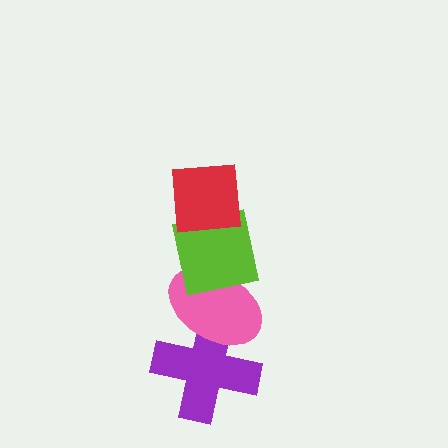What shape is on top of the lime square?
The red square is on top of the lime square.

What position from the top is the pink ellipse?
The pink ellipse is 3rd from the top.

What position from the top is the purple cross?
The purple cross is 4th from the top.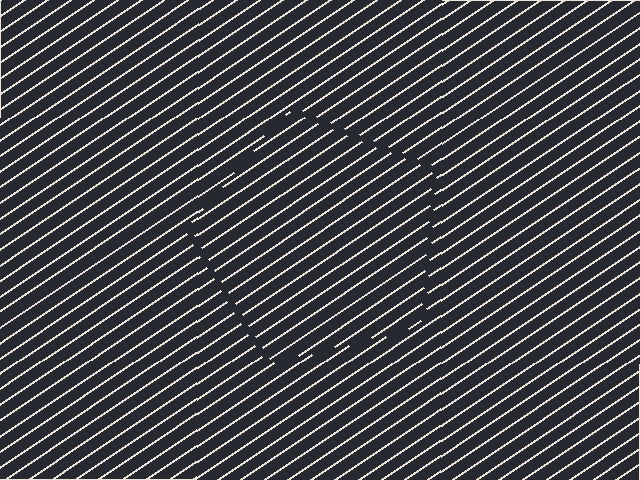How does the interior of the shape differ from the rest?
The interior of the shape contains the same grating, shifted by half a period — the contour is defined by the phase discontinuity where line-ends from the inner and outer gratings abut.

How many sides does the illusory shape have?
5 sides — the line-ends trace a pentagon.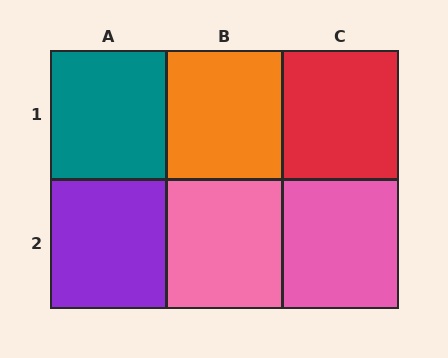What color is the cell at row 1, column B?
Orange.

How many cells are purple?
1 cell is purple.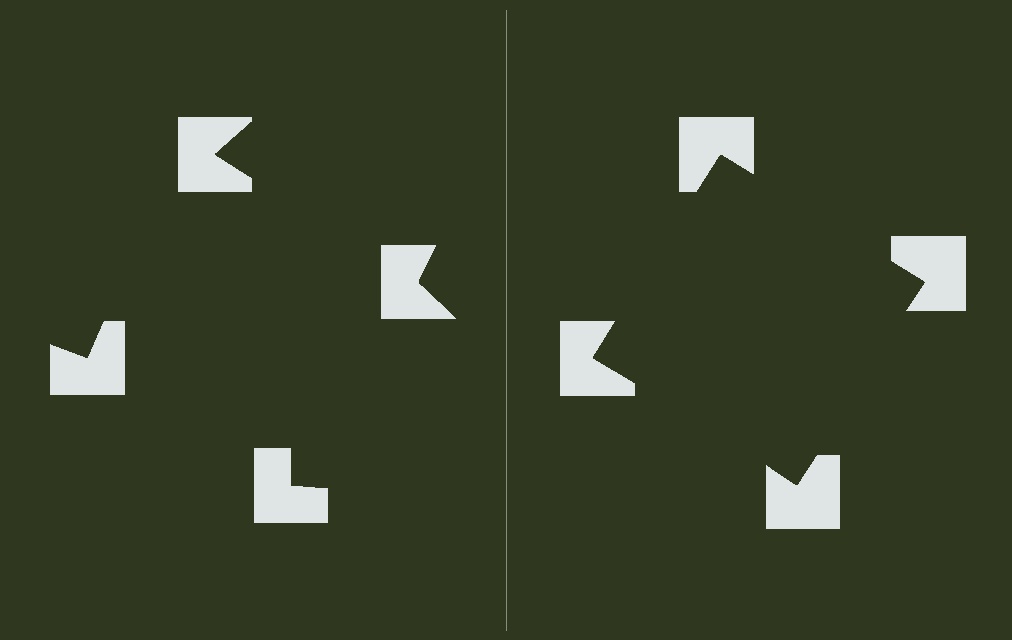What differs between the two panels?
The notched squares are positioned identically on both sides; only the wedge orientations differ. On the right they align to a square; on the left they are misaligned.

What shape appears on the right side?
An illusory square.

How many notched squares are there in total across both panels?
8 — 4 on each side.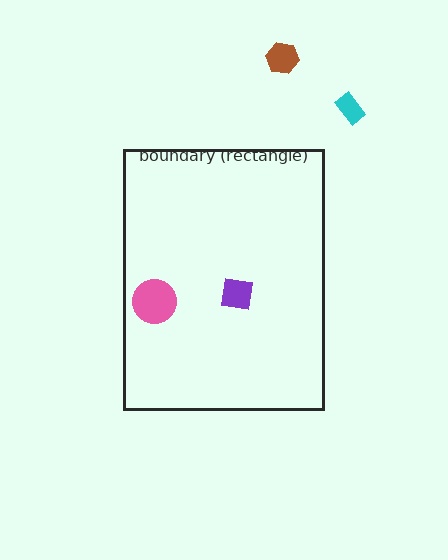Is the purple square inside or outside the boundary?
Inside.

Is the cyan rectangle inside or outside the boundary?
Outside.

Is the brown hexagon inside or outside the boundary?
Outside.